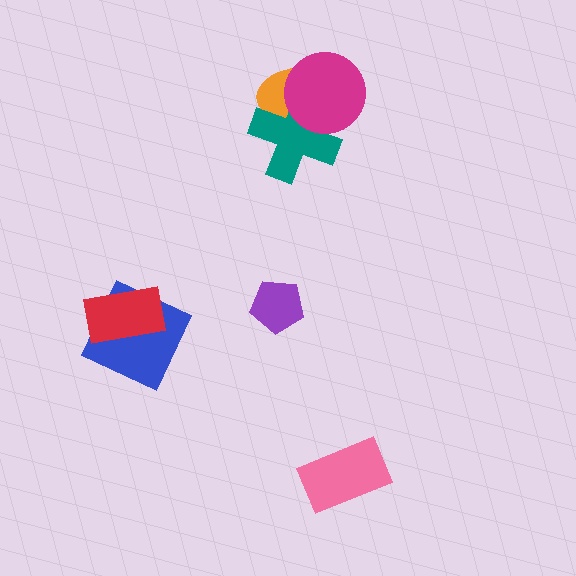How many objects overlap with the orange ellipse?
2 objects overlap with the orange ellipse.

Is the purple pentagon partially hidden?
No, no other shape covers it.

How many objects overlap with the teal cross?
2 objects overlap with the teal cross.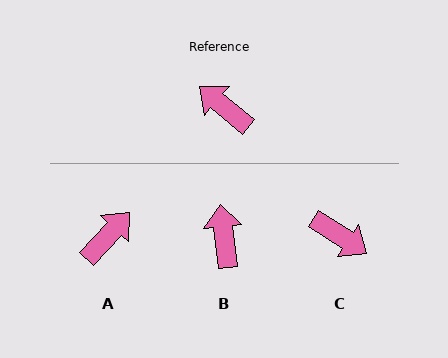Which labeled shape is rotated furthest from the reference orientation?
C, about 173 degrees away.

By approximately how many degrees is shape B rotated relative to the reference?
Approximately 43 degrees clockwise.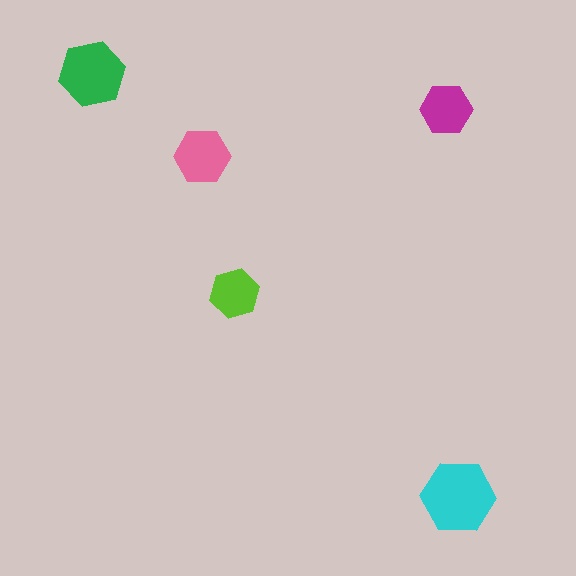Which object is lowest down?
The cyan hexagon is bottommost.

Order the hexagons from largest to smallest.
the cyan one, the green one, the pink one, the magenta one, the lime one.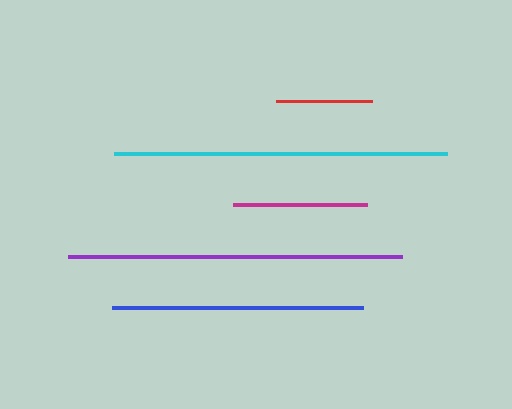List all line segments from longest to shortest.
From longest to shortest: purple, cyan, blue, magenta, red.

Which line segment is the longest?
The purple line is the longest at approximately 334 pixels.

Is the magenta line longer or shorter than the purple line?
The purple line is longer than the magenta line.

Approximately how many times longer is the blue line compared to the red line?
The blue line is approximately 2.6 times the length of the red line.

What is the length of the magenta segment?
The magenta segment is approximately 133 pixels long.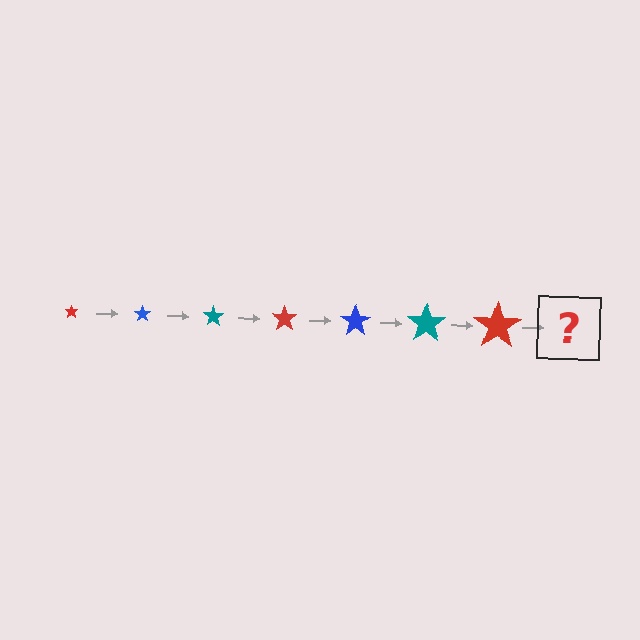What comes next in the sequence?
The next element should be a blue star, larger than the previous one.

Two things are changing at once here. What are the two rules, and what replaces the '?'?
The two rules are that the star grows larger each step and the color cycles through red, blue, and teal. The '?' should be a blue star, larger than the previous one.